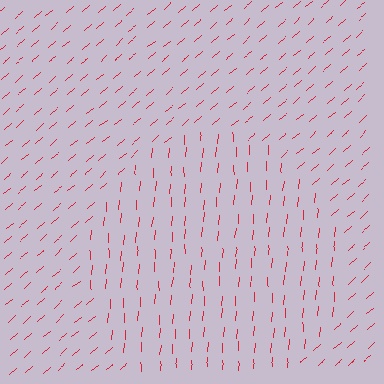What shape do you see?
I see a circle.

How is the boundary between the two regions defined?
The boundary is defined purely by a change in line orientation (approximately 45 degrees difference). All lines are the same color and thickness.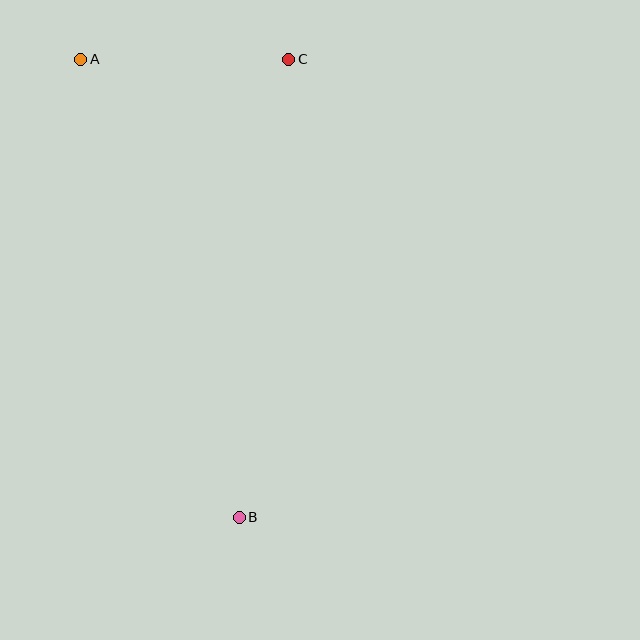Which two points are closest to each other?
Points A and C are closest to each other.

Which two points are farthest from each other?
Points A and B are farthest from each other.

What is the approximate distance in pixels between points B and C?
The distance between B and C is approximately 461 pixels.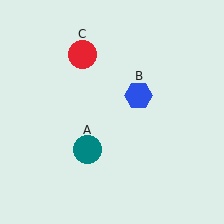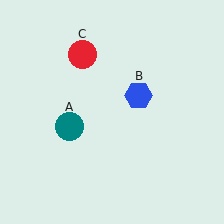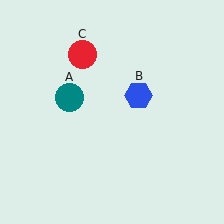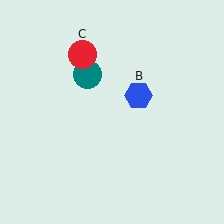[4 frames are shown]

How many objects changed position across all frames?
1 object changed position: teal circle (object A).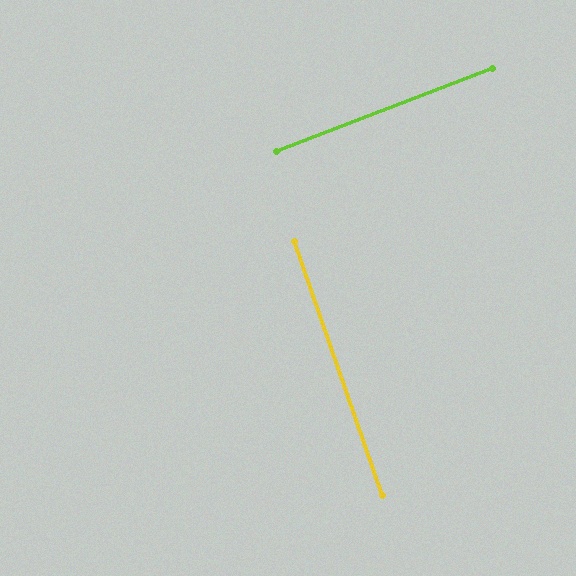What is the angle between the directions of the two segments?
Approximately 88 degrees.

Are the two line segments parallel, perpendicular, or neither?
Perpendicular — they meet at approximately 88°.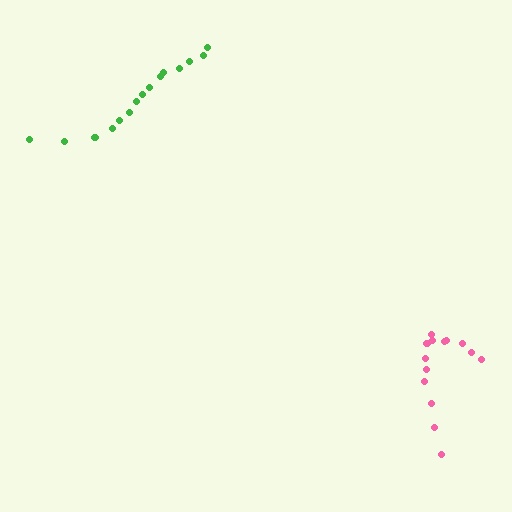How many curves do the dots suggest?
There are 2 distinct paths.